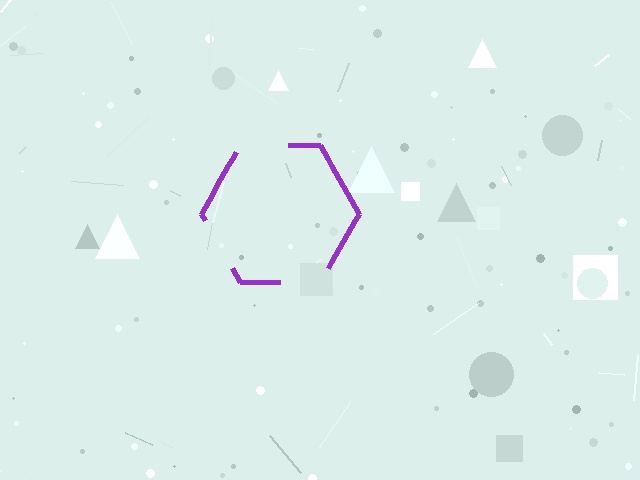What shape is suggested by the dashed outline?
The dashed outline suggests a hexagon.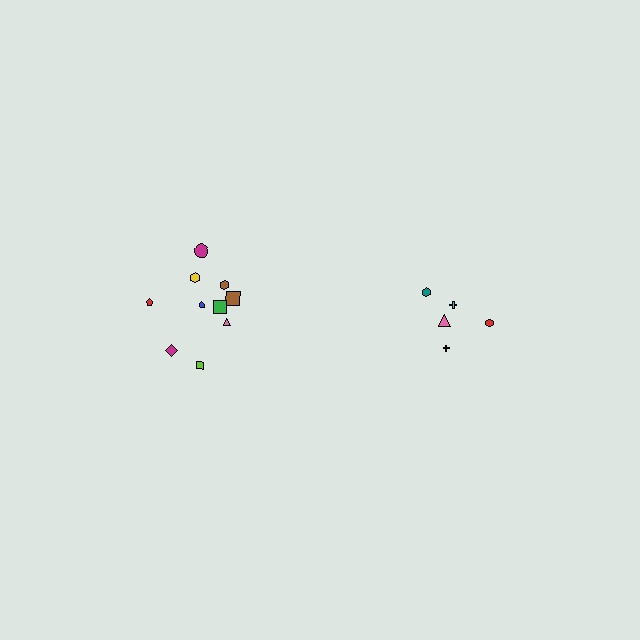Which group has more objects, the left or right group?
The left group.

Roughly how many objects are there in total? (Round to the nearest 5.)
Roughly 15 objects in total.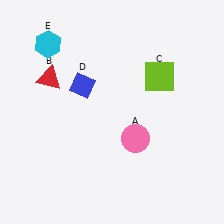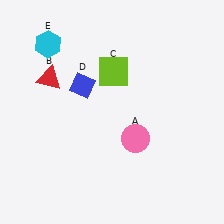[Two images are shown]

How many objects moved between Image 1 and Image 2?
1 object moved between the two images.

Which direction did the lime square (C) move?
The lime square (C) moved left.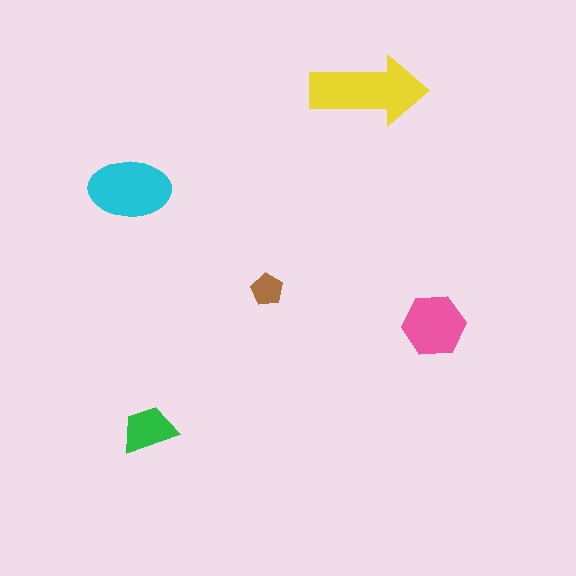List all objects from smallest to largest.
The brown pentagon, the green trapezoid, the pink hexagon, the cyan ellipse, the yellow arrow.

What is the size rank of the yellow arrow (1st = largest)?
1st.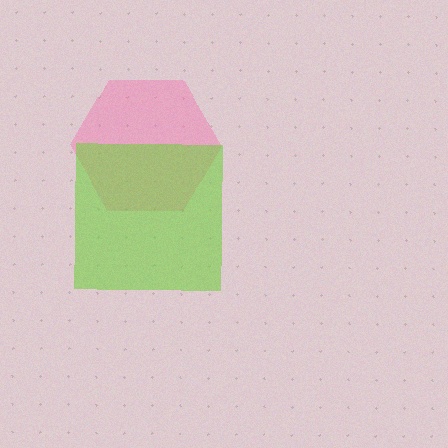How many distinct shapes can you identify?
There are 2 distinct shapes: a pink hexagon, a lime square.